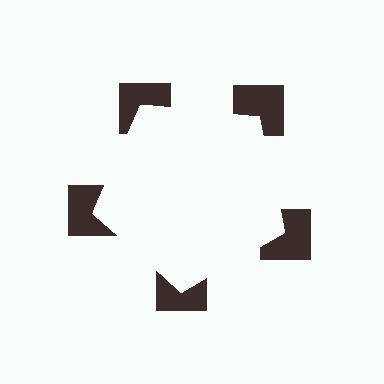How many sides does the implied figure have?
5 sides.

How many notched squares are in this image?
There are 5 — one at each vertex of the illusory pentagon.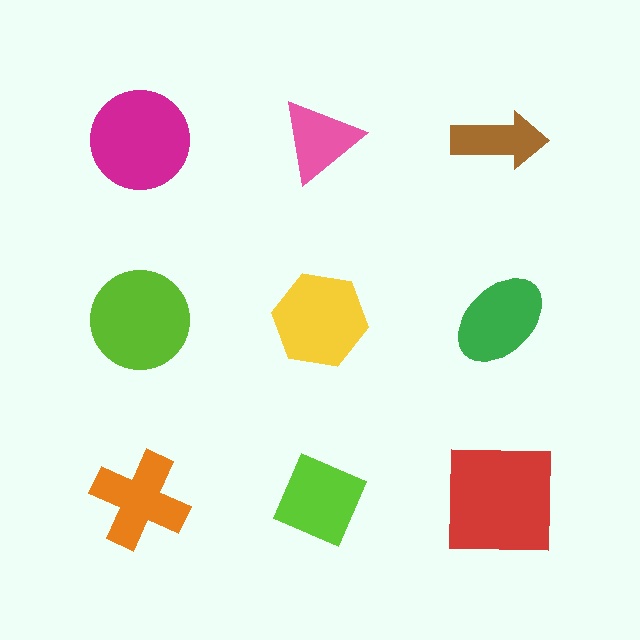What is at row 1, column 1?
A magenta circle.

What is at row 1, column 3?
A brown arrow.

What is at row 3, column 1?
An orange cross.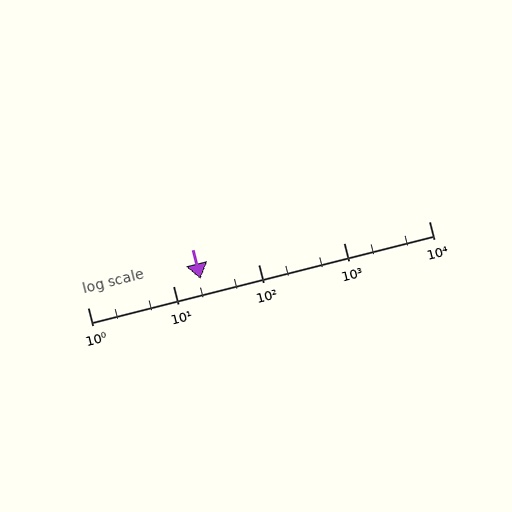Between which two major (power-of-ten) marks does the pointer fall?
The pointer is between 10 and 100.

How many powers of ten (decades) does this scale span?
The scale spans 4 decades, from 1 to 10000.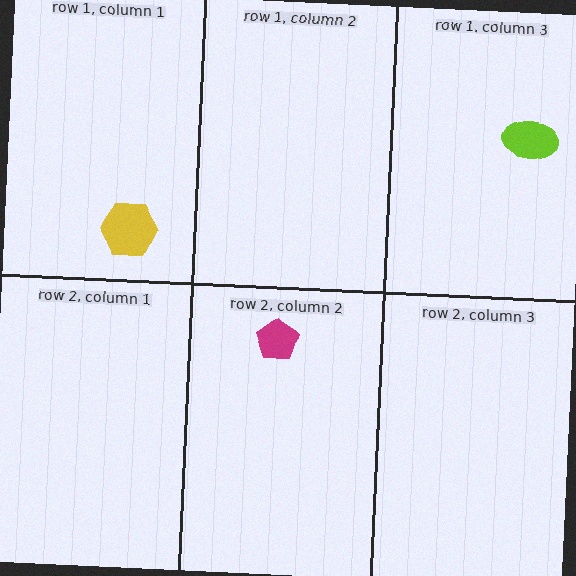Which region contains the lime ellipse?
The row 1, column 3 region.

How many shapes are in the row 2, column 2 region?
1.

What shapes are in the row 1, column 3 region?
The lime ellipse.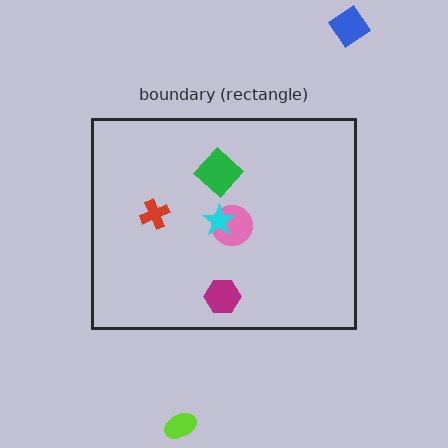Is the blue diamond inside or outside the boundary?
Outside.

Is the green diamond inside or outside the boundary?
Inside.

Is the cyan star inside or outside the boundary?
Inside.